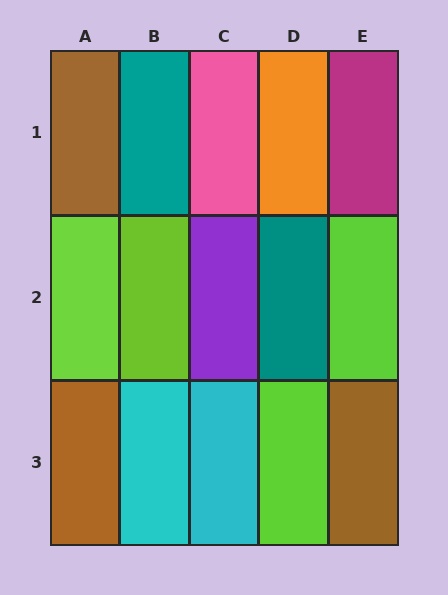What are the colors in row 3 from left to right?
Brown, cyan, cyan, lime, brown.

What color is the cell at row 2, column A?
Lime.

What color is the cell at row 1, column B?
Teal.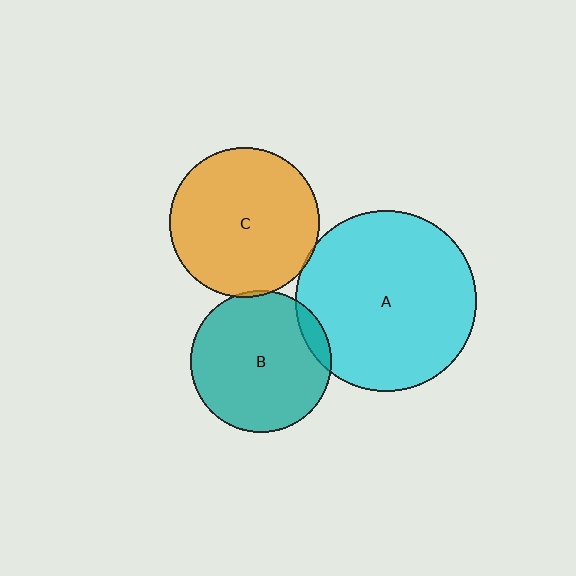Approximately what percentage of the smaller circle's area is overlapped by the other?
Approximately 5%.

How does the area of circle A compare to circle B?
Approximately 1.6 times.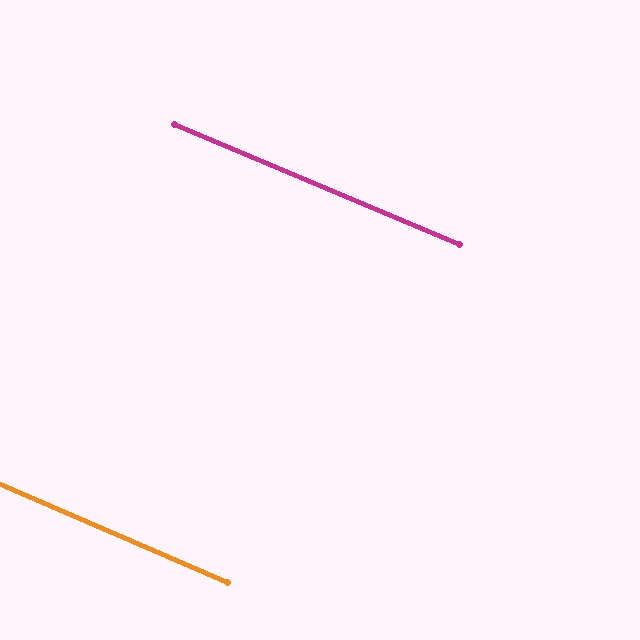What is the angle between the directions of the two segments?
Approximately 0 degrees.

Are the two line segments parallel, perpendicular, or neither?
Parallel — their directions differ by only 0.4°.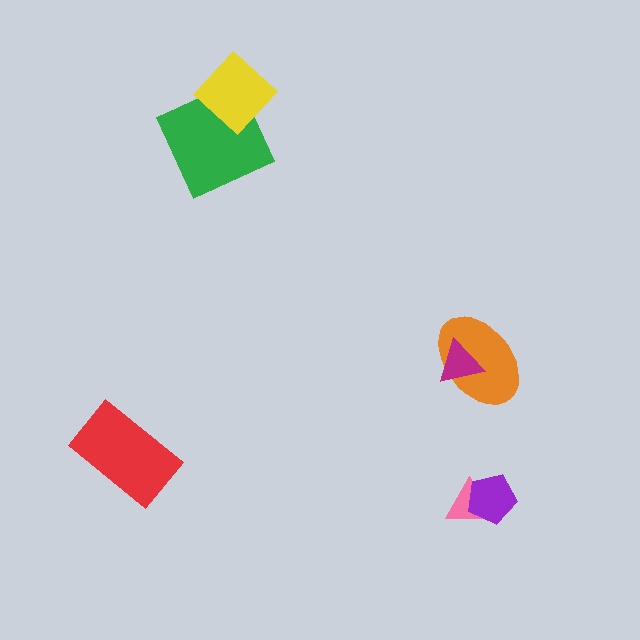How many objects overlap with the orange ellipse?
1 object overlaps with the orange ellipse.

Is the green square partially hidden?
Yes, it is partially covered by another shape.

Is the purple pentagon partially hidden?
No, no other shape covers it.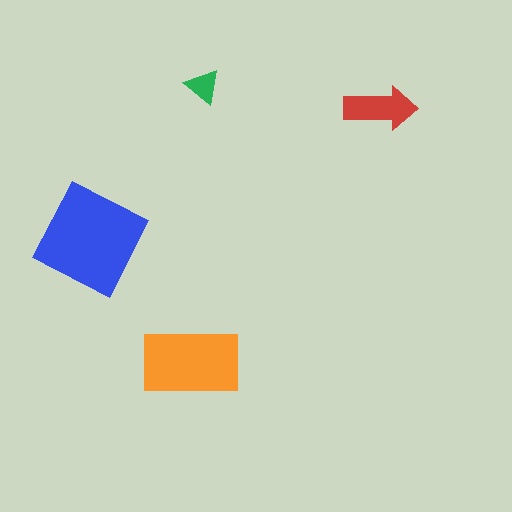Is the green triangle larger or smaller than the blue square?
Smaller.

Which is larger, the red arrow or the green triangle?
The red arrow.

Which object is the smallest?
The green triangle.